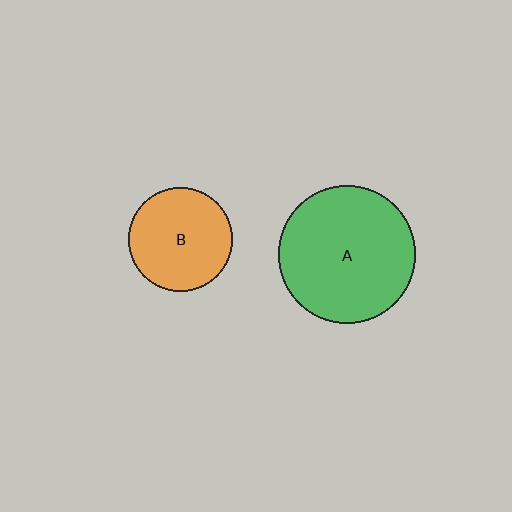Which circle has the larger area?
Circle A (green).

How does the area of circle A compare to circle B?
Approximately 1.7 times.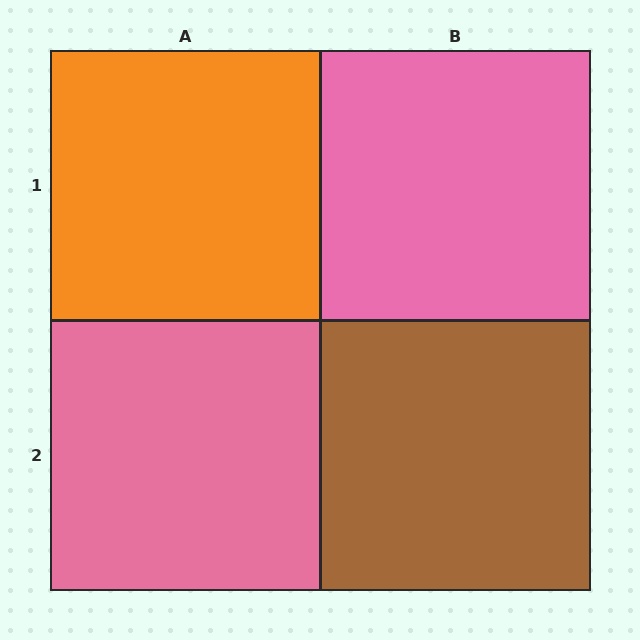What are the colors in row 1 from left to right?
Orange, pink.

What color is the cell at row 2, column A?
Pink.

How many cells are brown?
1 cell is brown.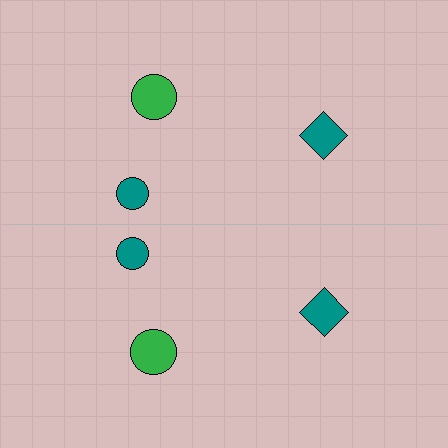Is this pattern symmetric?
Yes, this pattern has bilateral (reflection) symmetry.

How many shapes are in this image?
There are 6 shapes in this image.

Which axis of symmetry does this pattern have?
The pattern has a horizontal axis of symmetry running through the center of the image.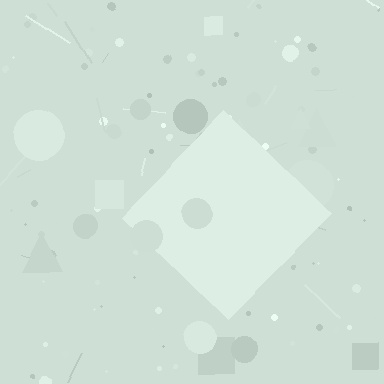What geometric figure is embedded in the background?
A diamond is embedded in the background.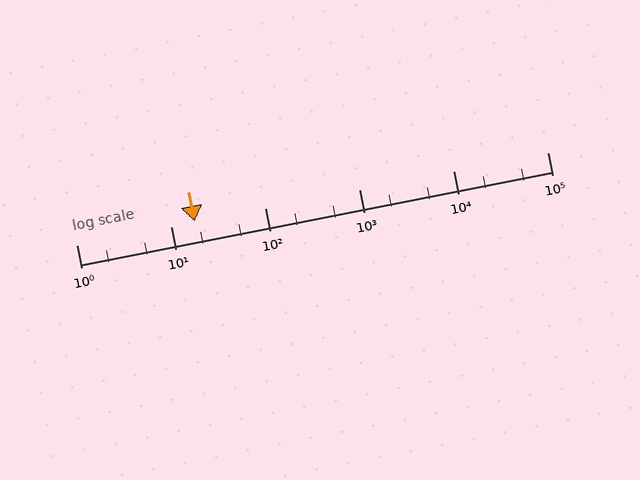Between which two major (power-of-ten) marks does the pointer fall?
The pointer is between 10 and 100.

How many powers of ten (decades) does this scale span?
The scale spans 5 decades, from 1 to 100000.